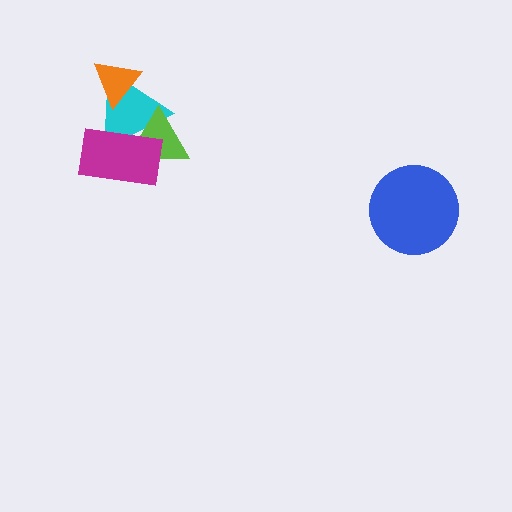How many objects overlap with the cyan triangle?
3 objects overlap with the cyan triangle.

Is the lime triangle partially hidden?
Yes, it is partially covered by another shape.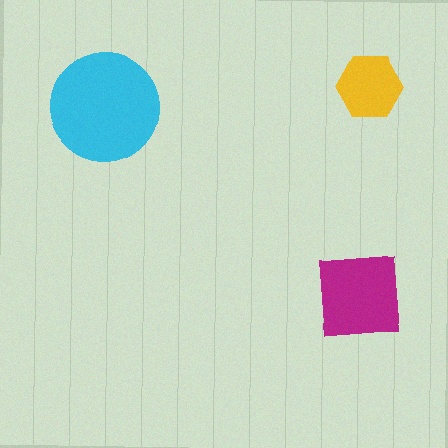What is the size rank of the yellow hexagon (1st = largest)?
3rd.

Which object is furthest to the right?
The yellow hexagon is rightmost.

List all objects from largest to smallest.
The cyan circle, the magenta square, the yellow hexagon.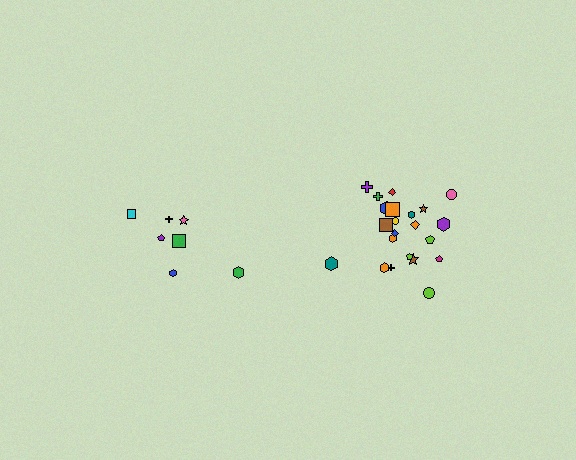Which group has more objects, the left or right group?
The right group.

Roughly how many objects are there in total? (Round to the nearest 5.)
Roughly 30 objects in total.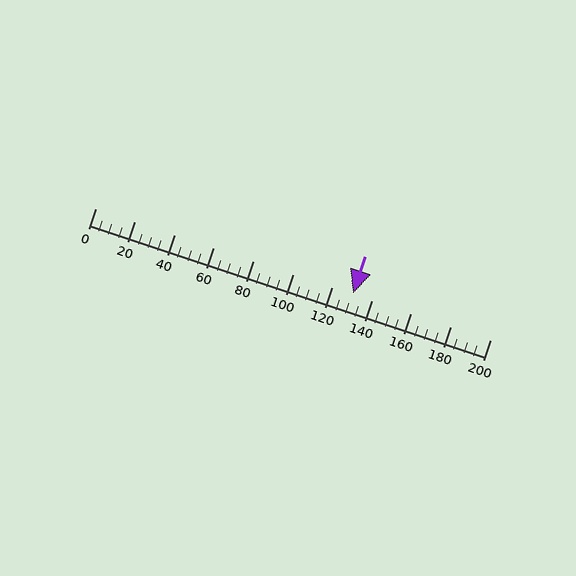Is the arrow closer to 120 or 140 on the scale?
The arrow is closer to 140.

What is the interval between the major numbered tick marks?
The major tick marks are spaced 20 units apart.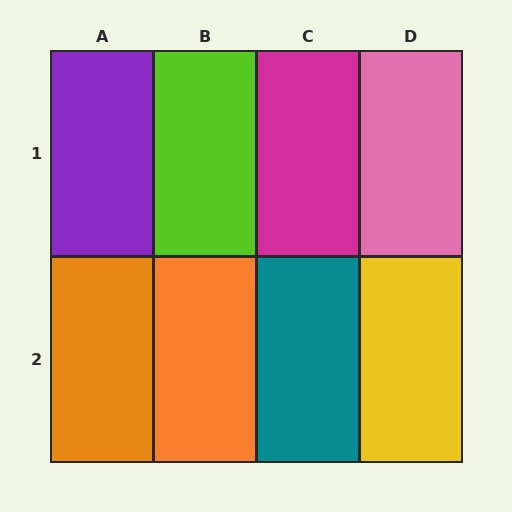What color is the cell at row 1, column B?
Lime.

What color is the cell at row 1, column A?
Purple.